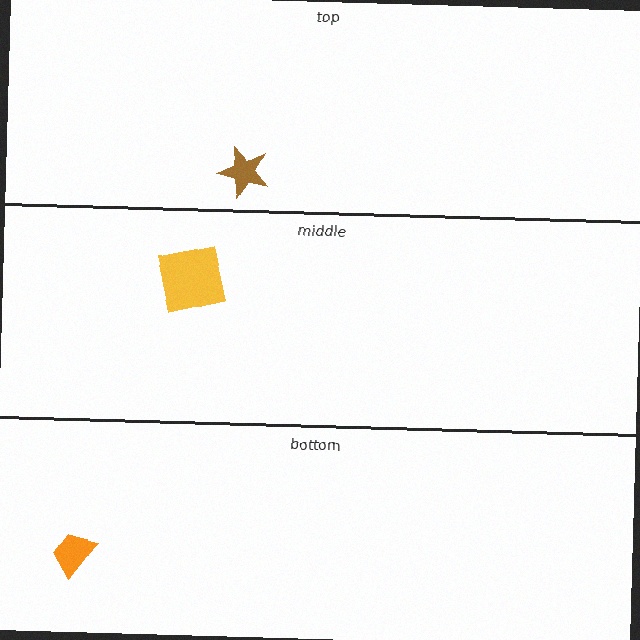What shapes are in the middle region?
The yellow square.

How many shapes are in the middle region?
1.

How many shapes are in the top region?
1.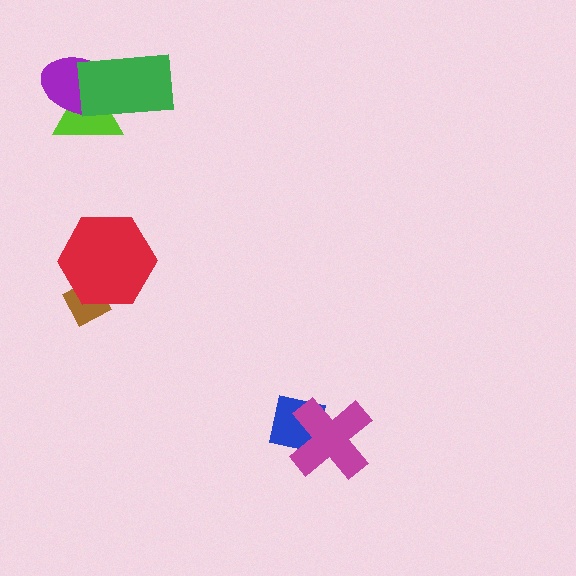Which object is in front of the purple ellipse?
The green rectangle is in front of the purple ellipse.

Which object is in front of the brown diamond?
The red hexagon is in front of the brown diamond.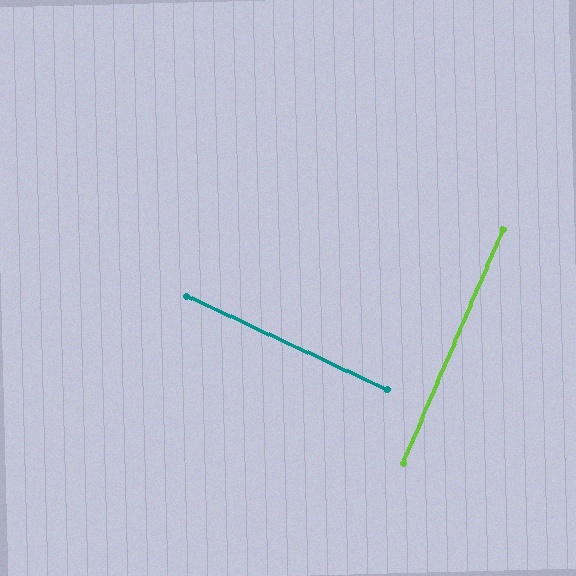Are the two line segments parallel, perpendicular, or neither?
Perpendicular — they meet at approximately 88°.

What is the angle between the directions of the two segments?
Approximately 88 degrees.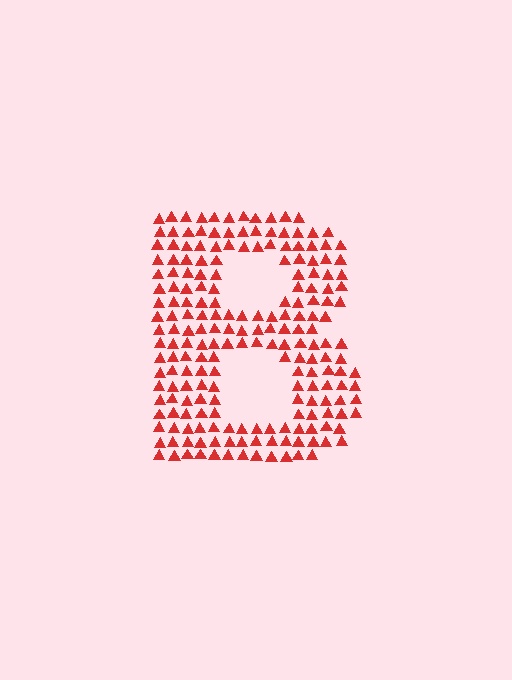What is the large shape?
The large shape is the letter B.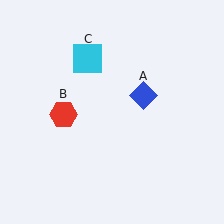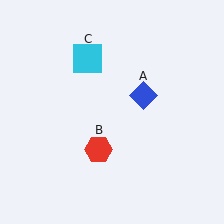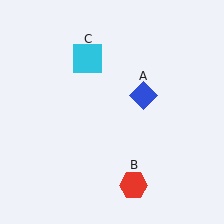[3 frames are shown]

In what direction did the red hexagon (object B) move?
The red hexagon (object B) moved down and to the right.